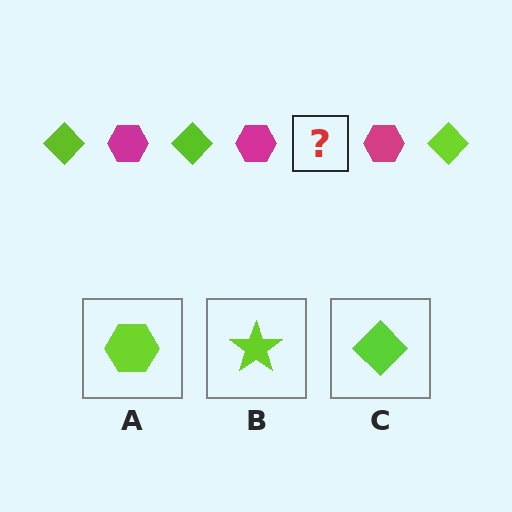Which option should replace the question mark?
Option C.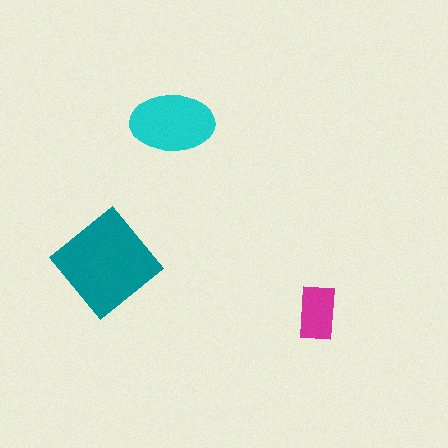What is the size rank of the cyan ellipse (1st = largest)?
2nd.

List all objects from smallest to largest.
The magenta rectangle, the cyan ellipse, the teal diamond.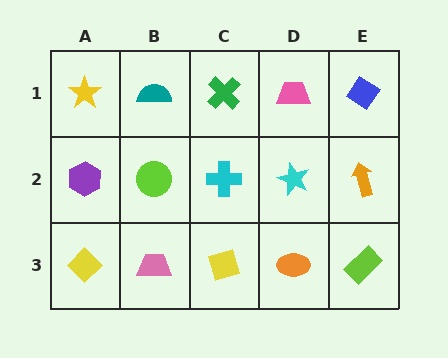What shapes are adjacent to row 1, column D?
A cyan star (row 2, column D), a green cross (row 1, column C), a blue diamond (row 1, column E).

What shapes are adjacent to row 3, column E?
An orange arrow (row 2, column E), an orange ellipse (row 3, column D).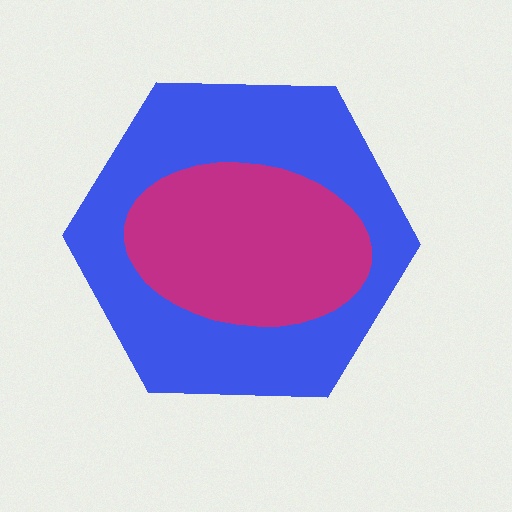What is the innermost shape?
The magenta ellipse.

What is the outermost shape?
The blue hexagon.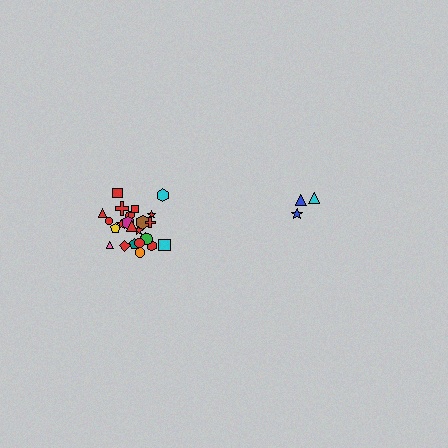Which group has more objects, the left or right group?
The left group.